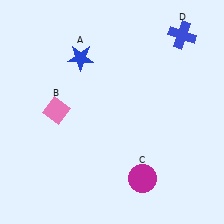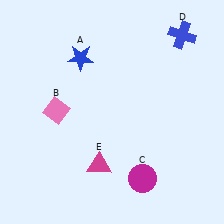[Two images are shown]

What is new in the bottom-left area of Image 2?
A magenta triangle (E) was added in the bottom-left area of Image 2.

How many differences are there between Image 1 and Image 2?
There is 1 difference between the two images.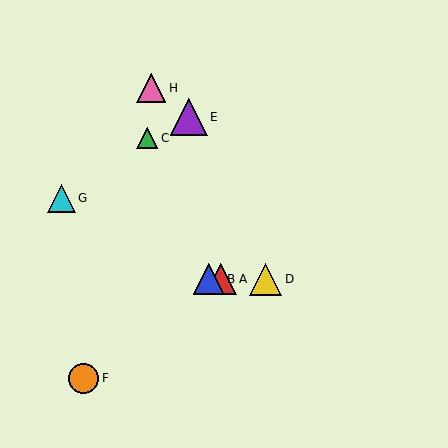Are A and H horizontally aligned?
No, A is at y≈279 and H is at y≈88.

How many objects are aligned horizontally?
3 objects (A, B, D) are aligned horizontally.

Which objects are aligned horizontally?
Objects A, B, D are aligned horizontally.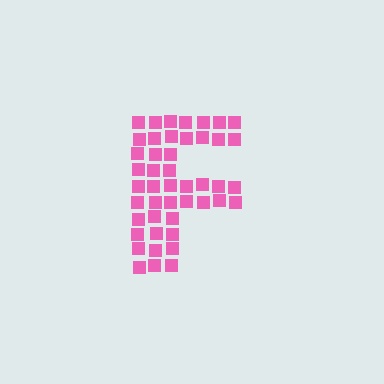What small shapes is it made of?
It is made of small squares.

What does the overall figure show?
The overall figure shows the letter F.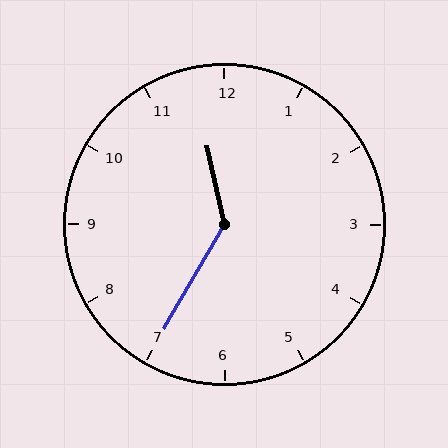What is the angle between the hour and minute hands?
Approximately 138 degrees.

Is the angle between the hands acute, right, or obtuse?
It is obtuse.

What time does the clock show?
11:35.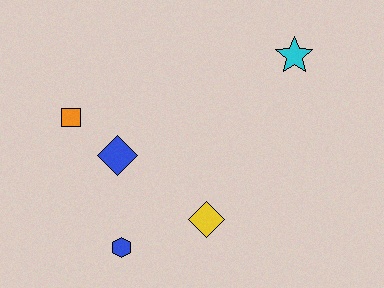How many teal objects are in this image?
There are no teal objects.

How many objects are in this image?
There are 5 objects.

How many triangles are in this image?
There are no triangles.